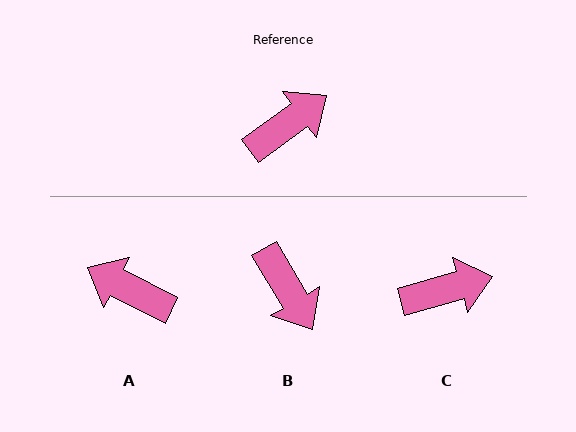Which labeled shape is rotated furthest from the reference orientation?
A, about 117 degrees away.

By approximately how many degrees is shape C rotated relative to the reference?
Approximately 21 degrees clockwise.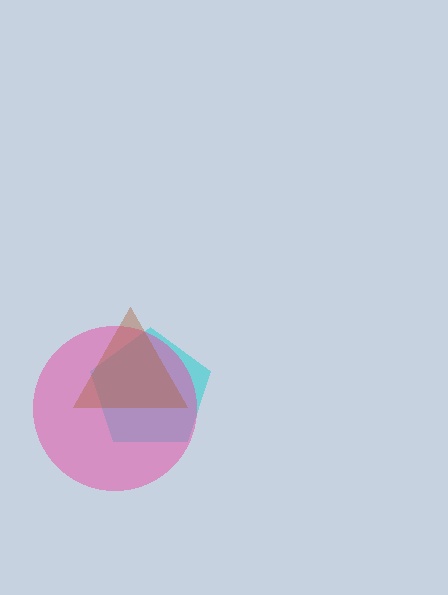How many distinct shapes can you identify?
There are 3 distinct shapes: a cyan pentagon, a pink circle, a brown triangle.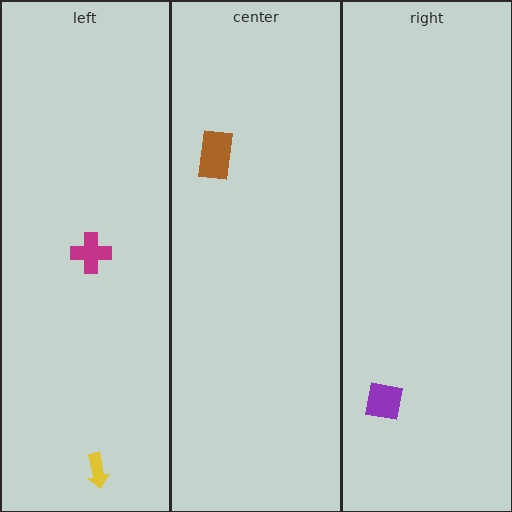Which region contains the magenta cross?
The left region.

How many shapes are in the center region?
1.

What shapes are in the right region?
The purple square.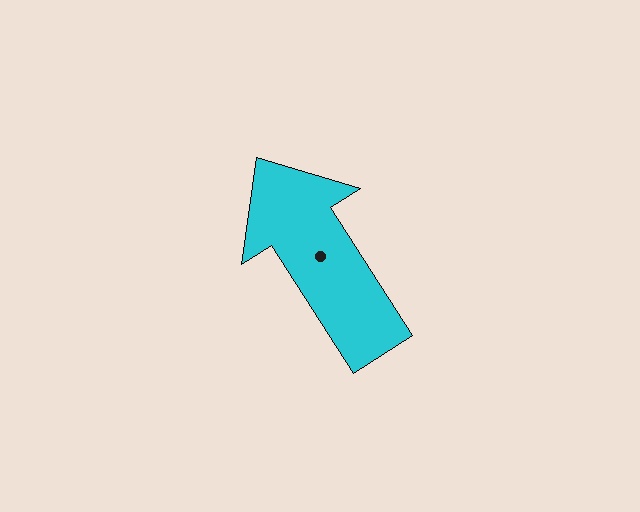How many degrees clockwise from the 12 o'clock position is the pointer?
Approximately 327 degrees.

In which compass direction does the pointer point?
Northwest.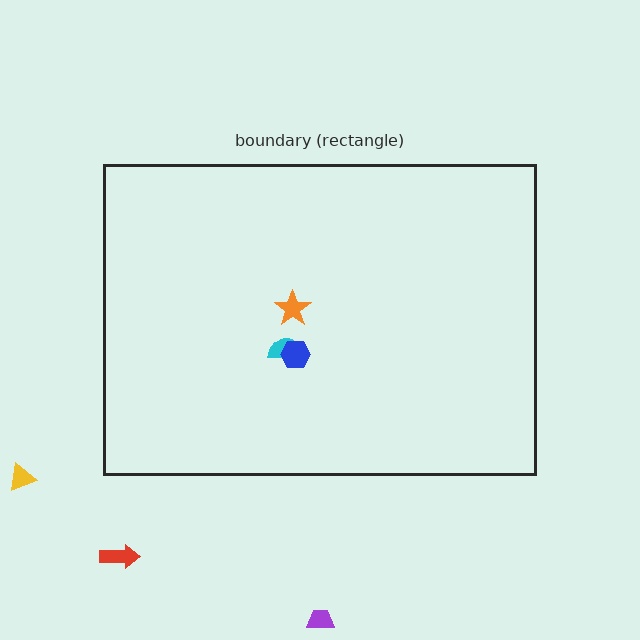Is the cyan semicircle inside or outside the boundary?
Inside.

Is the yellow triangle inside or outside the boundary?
Outside.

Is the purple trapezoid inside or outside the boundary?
Outside.